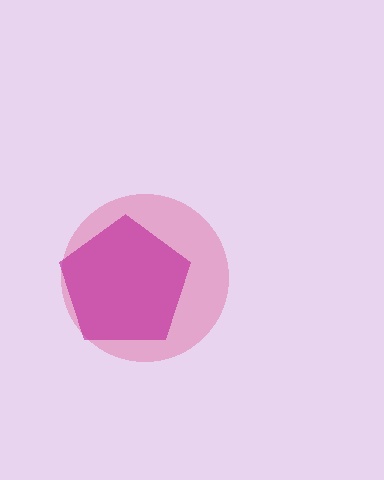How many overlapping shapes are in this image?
There are 2 overlapping shapes in the image.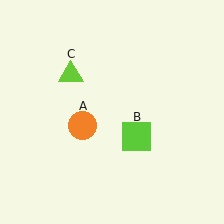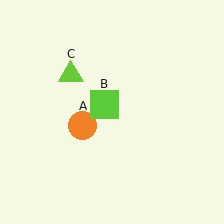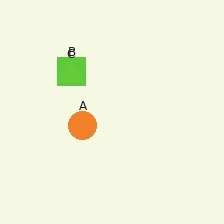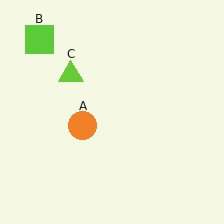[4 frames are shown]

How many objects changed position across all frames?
1 object changed position: lime square (object B).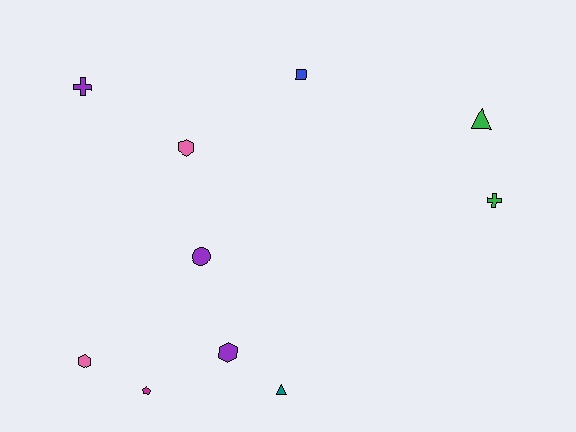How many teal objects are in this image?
There is 1 teal object.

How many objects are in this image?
There are 10 objects.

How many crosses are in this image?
There are 2 crosses.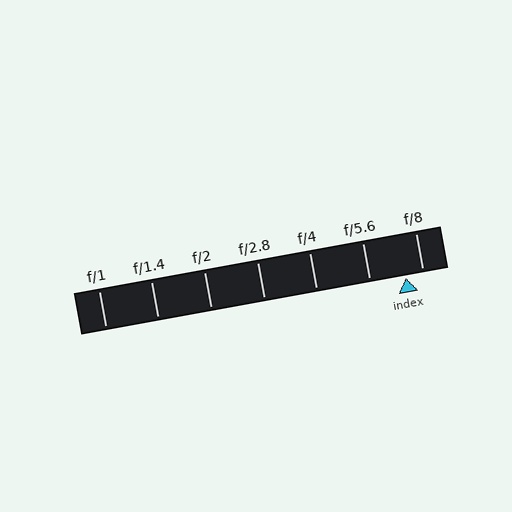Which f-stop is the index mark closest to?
The index mark is closest to f/8.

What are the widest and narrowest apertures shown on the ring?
The widest aperture shown is f/1 and the narrowest is f/8.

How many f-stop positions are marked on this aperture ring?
There are 7 f-stop positions marked.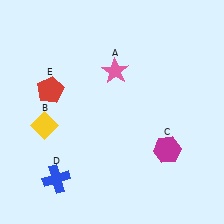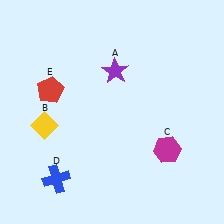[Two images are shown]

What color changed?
The star (A) changed from pink in Image 1 to purple in Image 2.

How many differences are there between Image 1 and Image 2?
There is 1 difference between the two images.